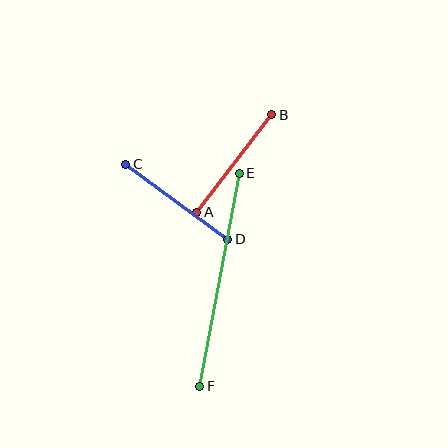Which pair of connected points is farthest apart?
Points E and F are farthest apart.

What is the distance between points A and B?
The distance is approximately 123 pixels.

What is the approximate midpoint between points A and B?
The midpoint is at approximately (234, 164) pixels.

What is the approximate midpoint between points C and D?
The midpoint is at approximately (177, 202) pixels.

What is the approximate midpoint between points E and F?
The midpoint is at approximately (220, 280) pixels.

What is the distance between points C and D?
The distance is approximately 126 pixels.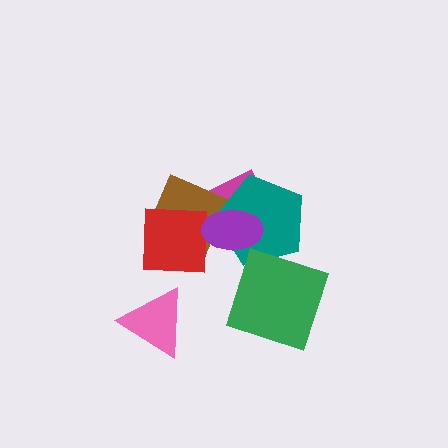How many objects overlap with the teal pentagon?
3 objects overlap with the teal pentagon.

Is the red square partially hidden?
Yes, it is partially covered by another shape.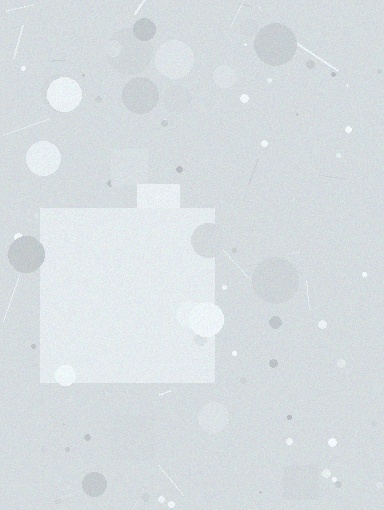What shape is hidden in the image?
A square is hidden in the image.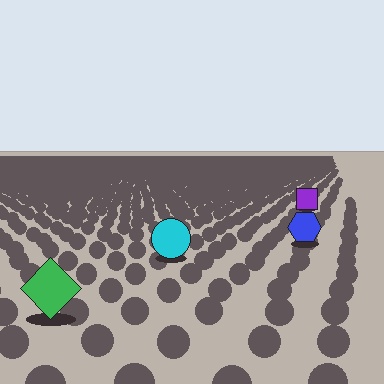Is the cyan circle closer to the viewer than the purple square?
Yes. The cyan circle is closer — you can tell from the texture gradient: the ground texture is coarser near it.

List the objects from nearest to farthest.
From nearest to farthest: the green diamond, the cyan circle, the blue hexagon, the purple square.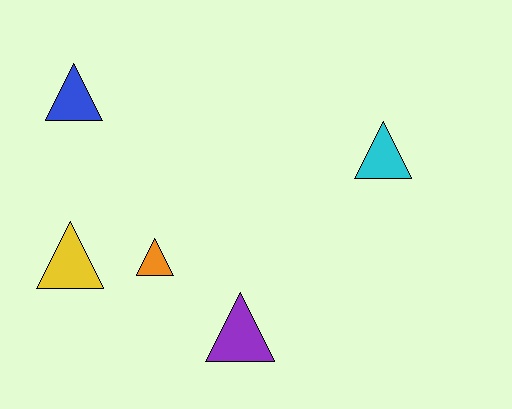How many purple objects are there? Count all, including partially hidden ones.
There is 1 purple object.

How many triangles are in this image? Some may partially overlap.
There are 5 triangles.